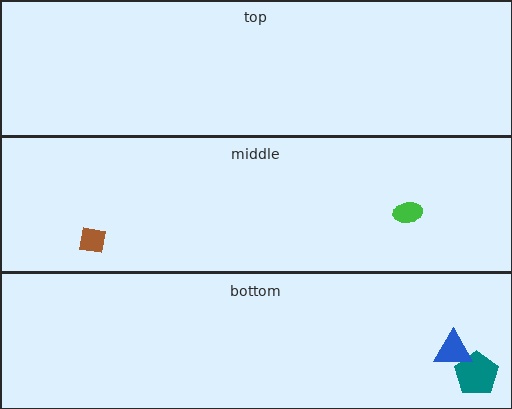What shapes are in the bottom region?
The teal pentagon, the blue triangle.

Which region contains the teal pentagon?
The bottom region.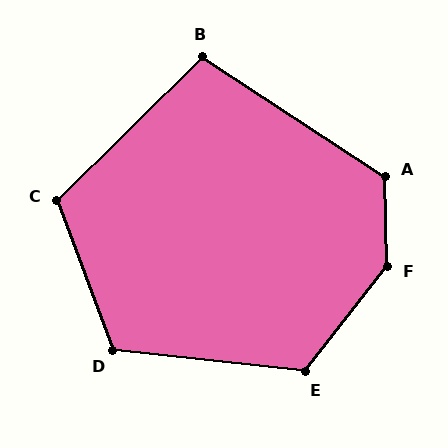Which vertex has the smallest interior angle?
B, at approximately 102 degrees.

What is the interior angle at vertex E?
Approximately 122 degrees (obtuse).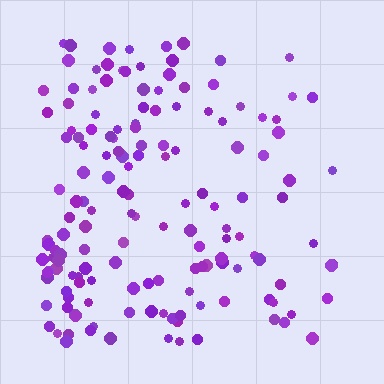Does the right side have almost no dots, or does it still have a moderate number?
Still a moderate number, just noticeably fewer than the left.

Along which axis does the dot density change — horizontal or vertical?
Horizontal.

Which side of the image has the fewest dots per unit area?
The right.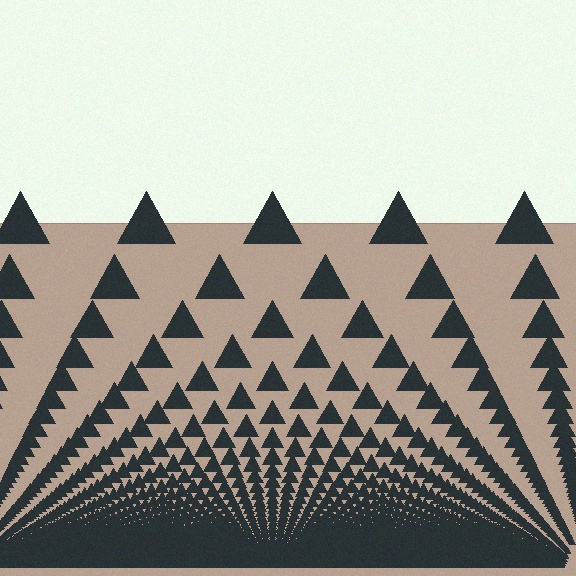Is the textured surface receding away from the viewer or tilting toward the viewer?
The surface appears to tilt toward the viewer. Texture elements get larger and sparser toward the top.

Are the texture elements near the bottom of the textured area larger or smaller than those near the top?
Smaller. The gradient is inverted — elements near the bottom are smaller and denser.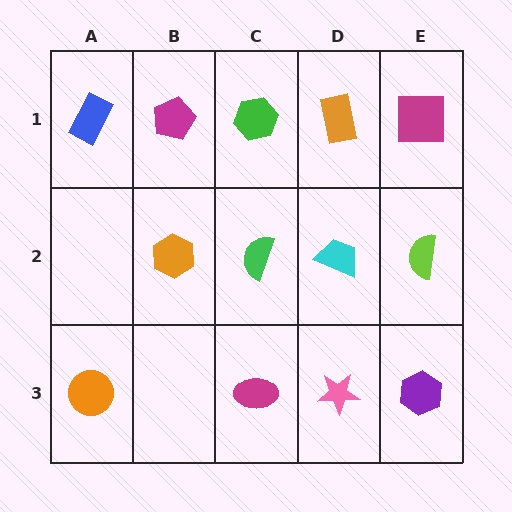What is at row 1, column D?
An orange rectangle.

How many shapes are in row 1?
5 shapes.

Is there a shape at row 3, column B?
No, that cell is empty.